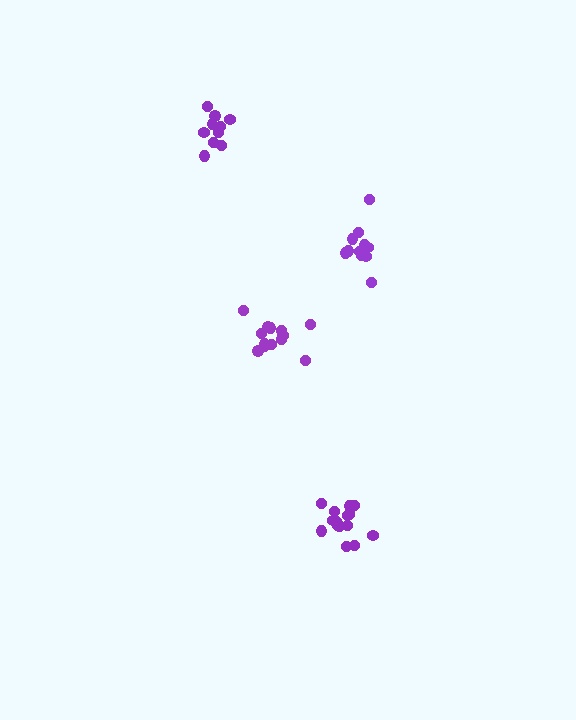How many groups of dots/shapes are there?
There are 4 groups.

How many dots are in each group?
Group 1: 13 dots, Group 2: 11 dots, Group 3: 16 dots, Group 4: 10 dots (50 total).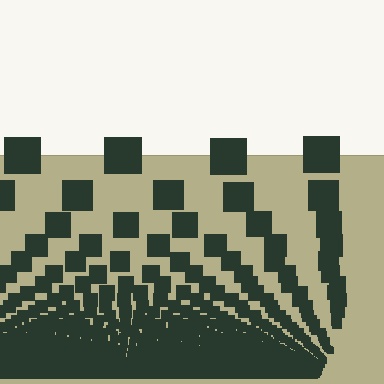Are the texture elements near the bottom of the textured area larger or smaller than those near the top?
Smaller. The gradient is inverted — elements near the bottom are smaller and denser.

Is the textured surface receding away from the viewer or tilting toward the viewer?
The surface appears to tilt toward the viewer. Texture elements get larger and sparser toward the top.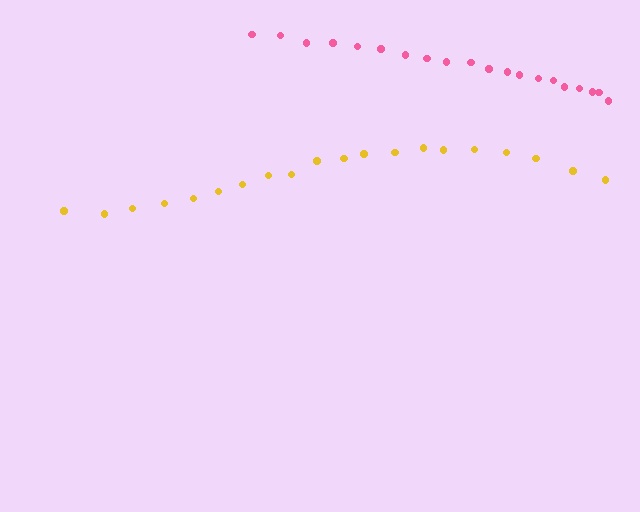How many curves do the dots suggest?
There are 2 distinct paths.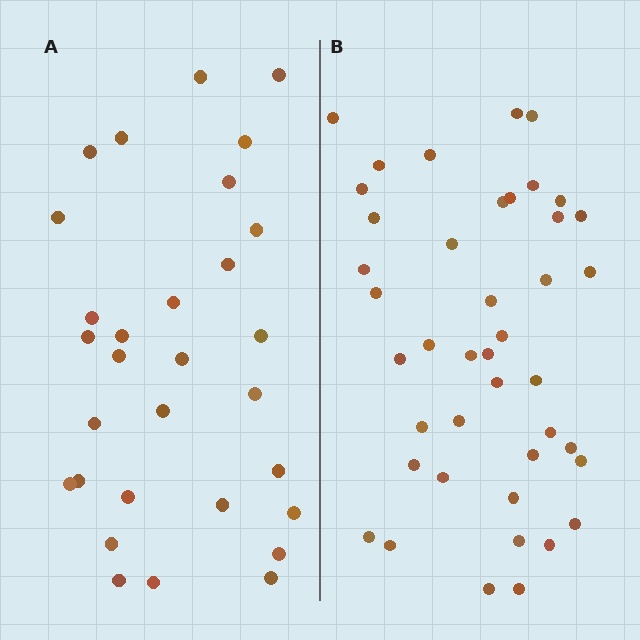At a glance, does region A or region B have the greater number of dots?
Region B (the right region) has more dots.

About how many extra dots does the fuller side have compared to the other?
Region B has roughly 12 or so more dots than region A.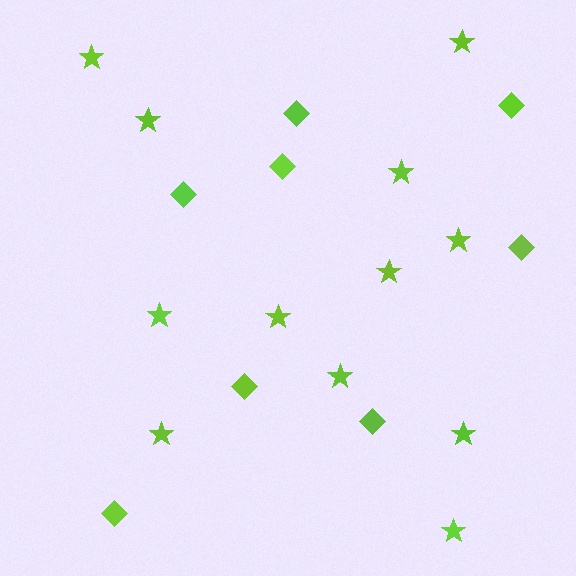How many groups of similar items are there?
There are 2 groups: one group of stars (12) and one group of diamonds (8).